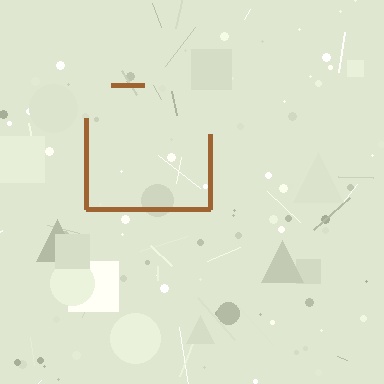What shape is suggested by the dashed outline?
The dashed outline suggests a square.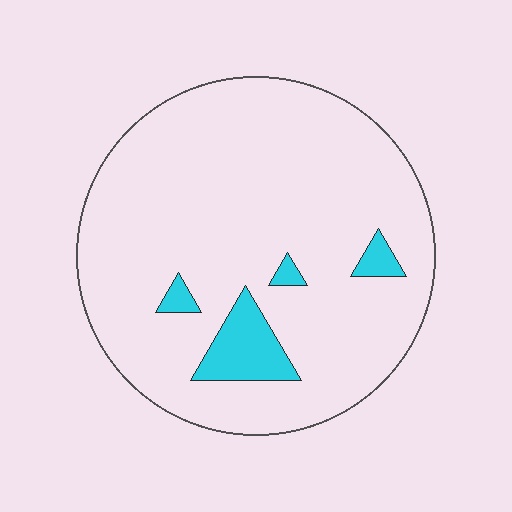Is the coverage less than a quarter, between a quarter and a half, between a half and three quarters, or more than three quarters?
Less than a quarter.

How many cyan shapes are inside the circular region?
4.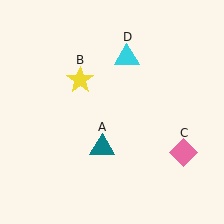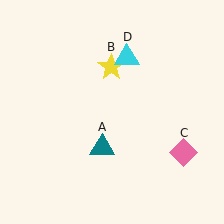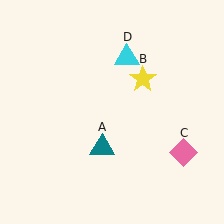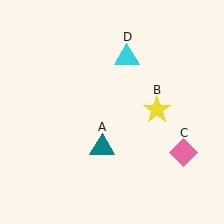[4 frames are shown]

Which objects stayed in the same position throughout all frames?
Teal triangle (object A) and pink diamond (object C) and cyan triangle (object D) remained stationary.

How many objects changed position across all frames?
1 object changed position: yellow star (object B).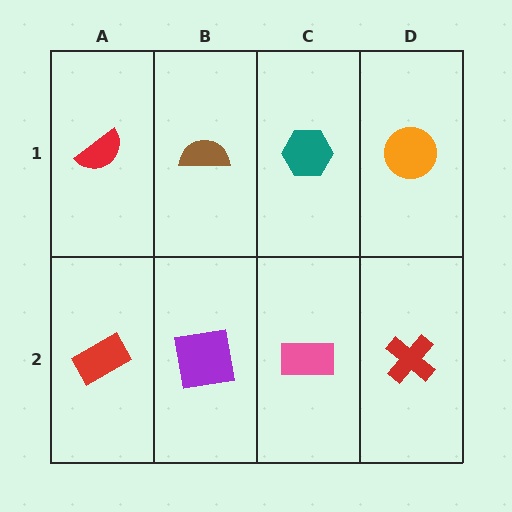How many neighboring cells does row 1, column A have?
2.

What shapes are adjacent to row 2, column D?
An orange circle (row 1, column D), a pink rectangle (row 2, column C).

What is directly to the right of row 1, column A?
A brown semicircle.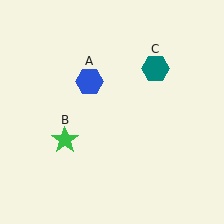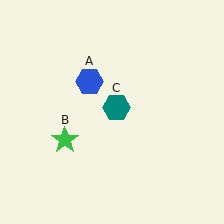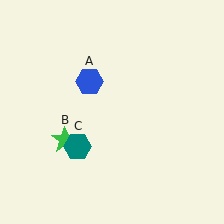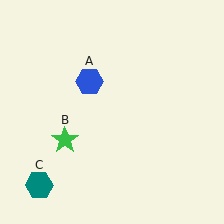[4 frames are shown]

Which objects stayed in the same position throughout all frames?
Blue hexagon (object A) and green star (object B) remained stationary.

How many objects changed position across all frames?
1 object changed position: teal hexagon (object C).